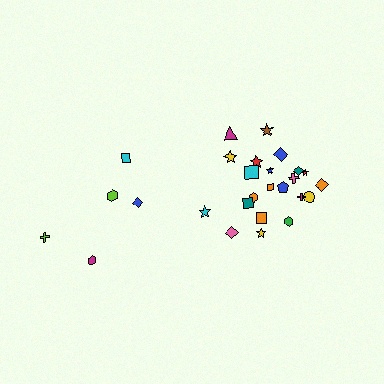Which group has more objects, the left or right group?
The right group.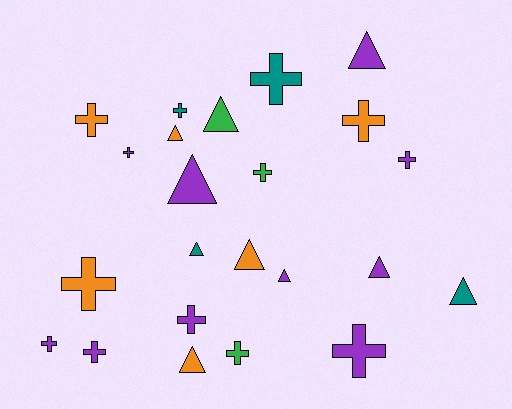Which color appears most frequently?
Purple, with 10 objects.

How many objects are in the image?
There are 23 objects.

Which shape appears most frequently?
Cross, with 13 objects.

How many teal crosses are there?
There are 2 teal crosses.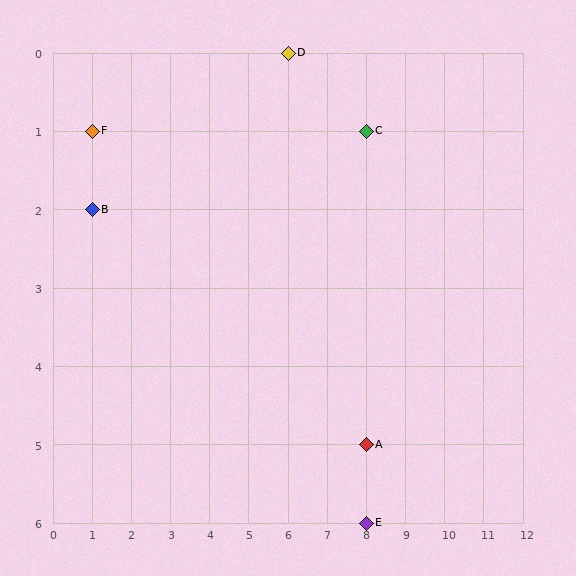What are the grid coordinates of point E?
Point E is at grid coordinates (8, 6).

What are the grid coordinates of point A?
Point A is at grid coordinates (8, 5).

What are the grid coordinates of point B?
Point B is at grid coordinates (1, 2).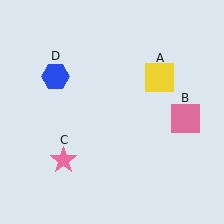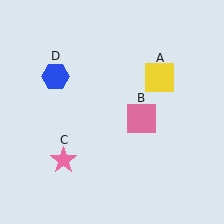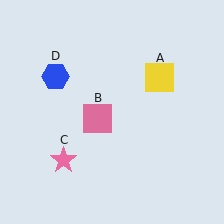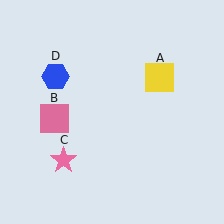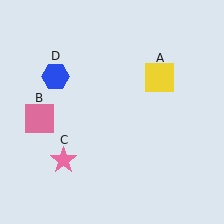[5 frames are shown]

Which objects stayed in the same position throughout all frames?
Yellow square (object A) and pink star (object C) and blue hexagon (object D) remained stationary.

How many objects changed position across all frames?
1 object changed position: pink square (object B).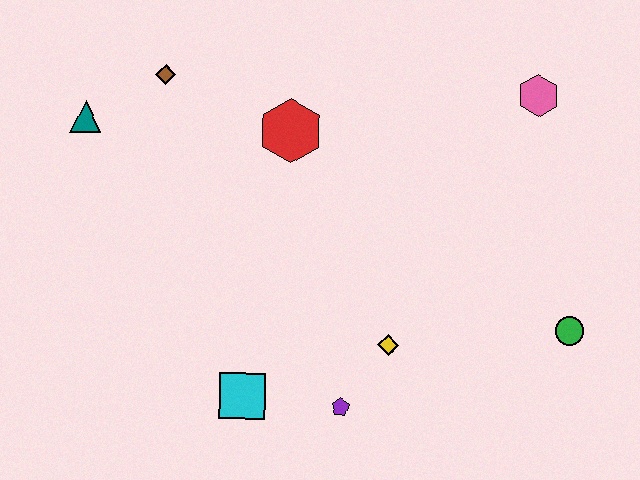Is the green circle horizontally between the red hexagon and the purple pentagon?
No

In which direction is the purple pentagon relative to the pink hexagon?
The purple pentagon is below the pink hexagon.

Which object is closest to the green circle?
The yellow diamond is closest to the green circle.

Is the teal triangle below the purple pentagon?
No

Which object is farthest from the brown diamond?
The green circle is farthest from the brown diamond.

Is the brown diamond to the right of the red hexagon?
No